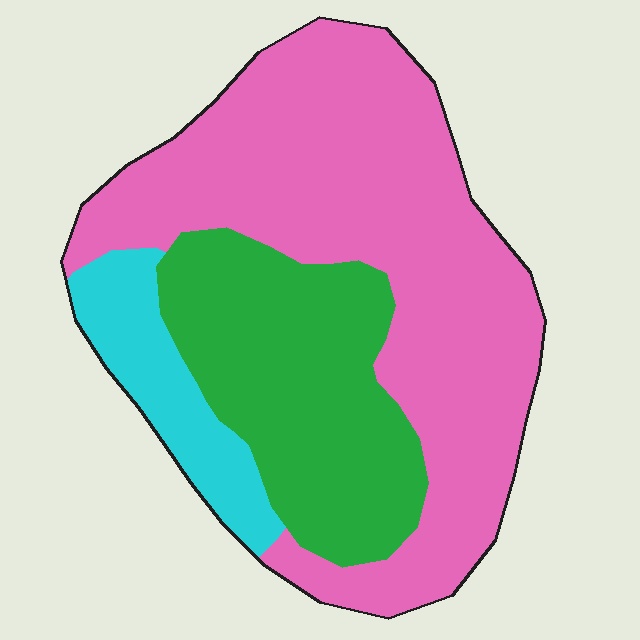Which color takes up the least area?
Cyan, at roughly 10%.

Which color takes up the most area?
Pink, at roughly 60%.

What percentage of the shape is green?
Green covers 30% of the shape.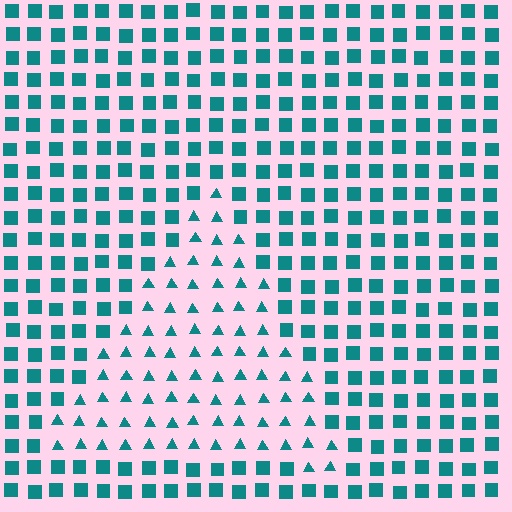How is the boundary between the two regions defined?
The boundary is defined by a change in element shape: triangles inside vs. squares outside. All elements share the same color and spacing.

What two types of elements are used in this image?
The image uses triangles inside the triangle region and squares outside it.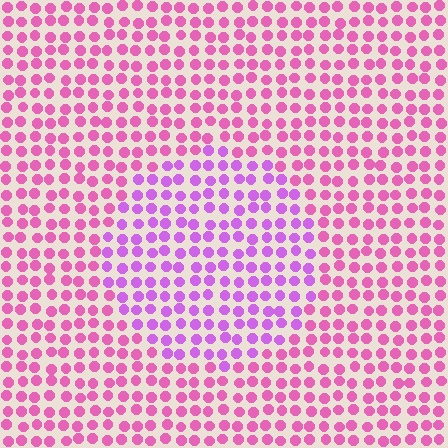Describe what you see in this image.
The image is filled with small pink elements in a uniform arrangement. A circle-shaped region is visible where the elements are tinted to a slightly different hue, forming a subtle color boundary.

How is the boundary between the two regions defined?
The boundary is defined purely by a slight shift in hue (about 33 degrees). Spacing, size, and orientation are identical on both sides.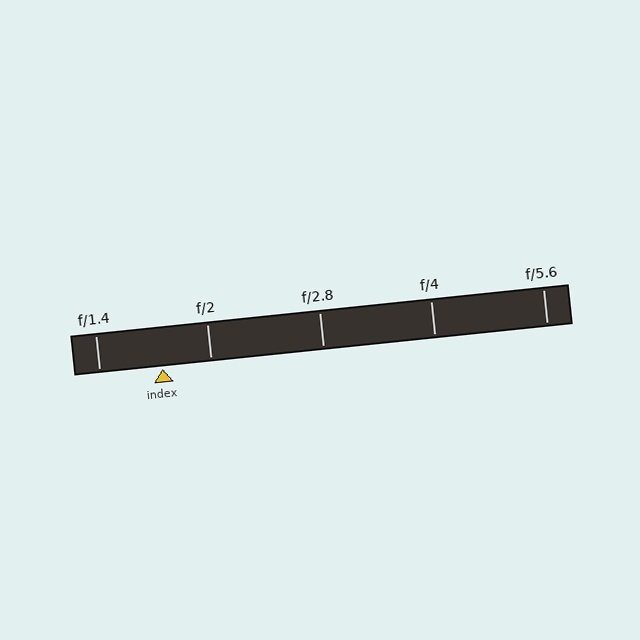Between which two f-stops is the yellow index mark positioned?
The index mark is between f/1.4 and f/2.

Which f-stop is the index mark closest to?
The index mark is closest to f/2.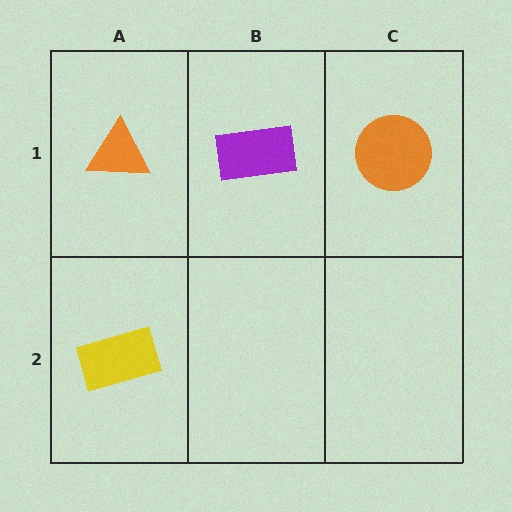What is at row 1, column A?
An orange triangle.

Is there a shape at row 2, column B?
No, that cell is empty.